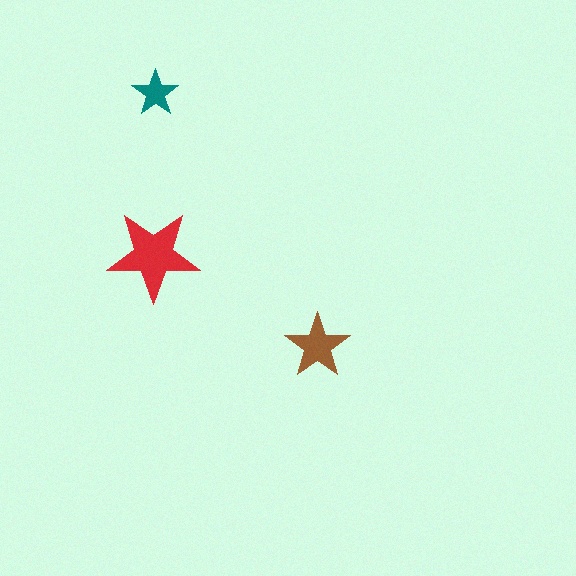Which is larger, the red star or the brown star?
The red one.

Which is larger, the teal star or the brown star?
The brown one.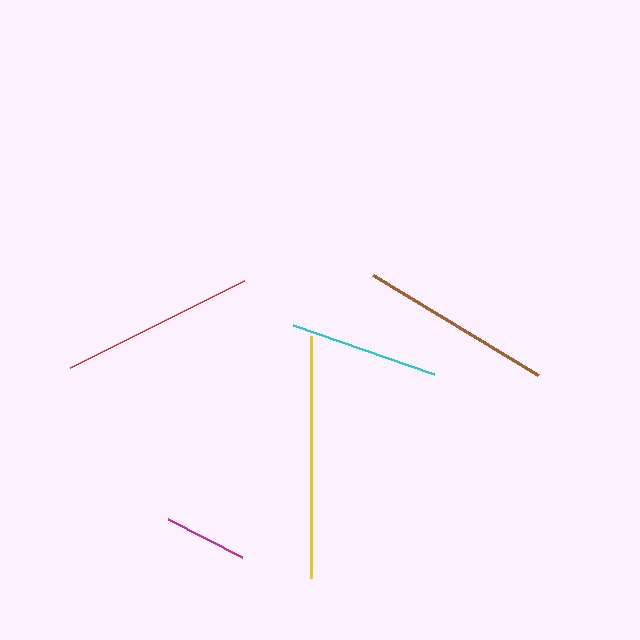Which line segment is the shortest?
The magenta line is the shortest at approximately 84 pixels.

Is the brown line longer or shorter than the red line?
The red line is longer than the brown line.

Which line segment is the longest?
The yellow line is the longest at approximately 242 pixels.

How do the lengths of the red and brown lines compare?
The red and brown lines are approximately the same length.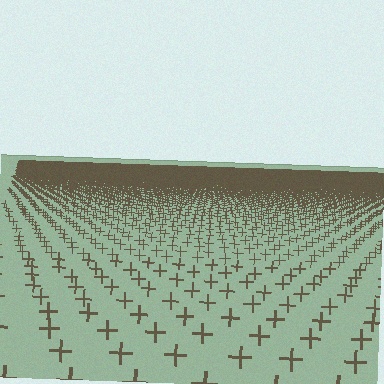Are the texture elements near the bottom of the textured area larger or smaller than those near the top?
Larger. Near the bottom, elements are closer to the viewer and appear at a bigger on-screen size.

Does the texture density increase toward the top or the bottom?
Density increases toward the top.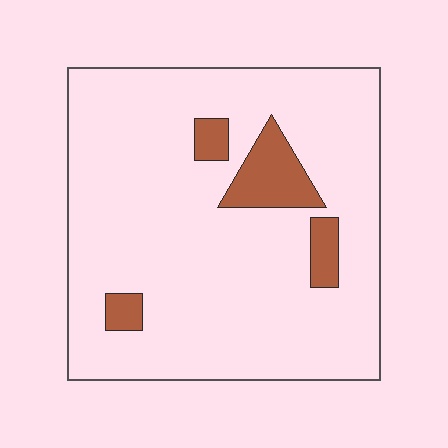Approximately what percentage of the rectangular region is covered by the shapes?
Approximately 10%.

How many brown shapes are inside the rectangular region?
4.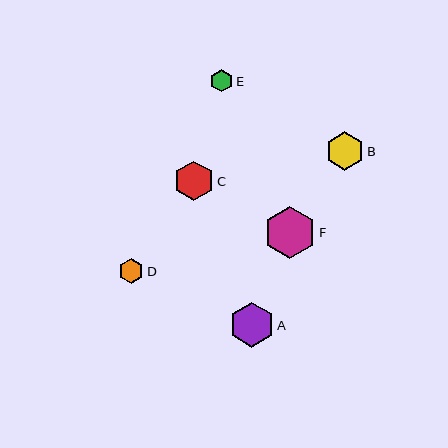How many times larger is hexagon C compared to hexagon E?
Hexagon C is approximately 1.8 times the size of hexagon E.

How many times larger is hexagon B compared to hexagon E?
Hexagon B is approximately 1.7 times the size of hexagon E.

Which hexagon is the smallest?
Hexagon E is the smallest with a size of approximately 22 pixels.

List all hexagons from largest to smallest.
From largest to smallest: F, A, C, B, D, E.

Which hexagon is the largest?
Hexagon F is the largest with a size of approximately 52 pixels.